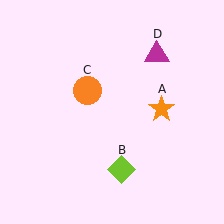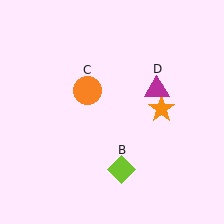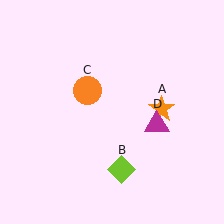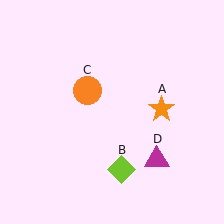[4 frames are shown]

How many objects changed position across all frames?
1 object changed position: magenta triangle (object D).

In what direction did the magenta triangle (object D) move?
The magenta triangle (object D) moved down.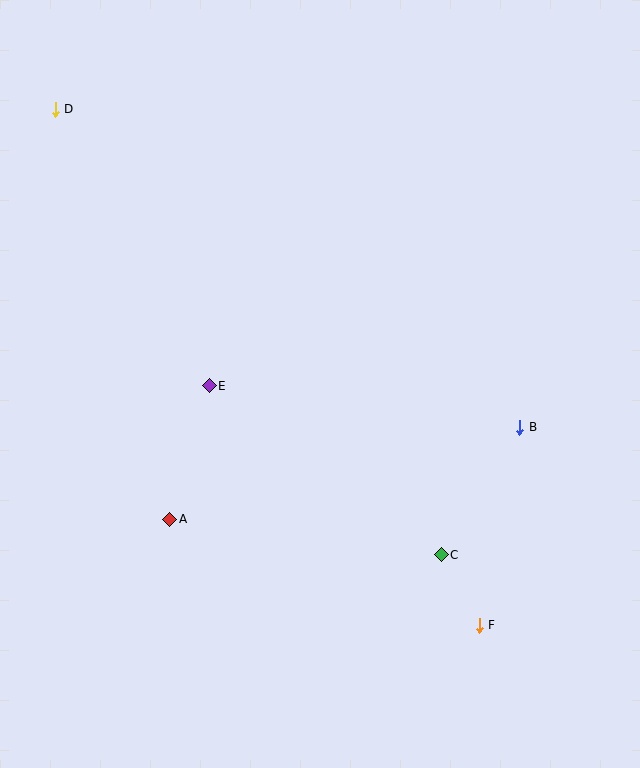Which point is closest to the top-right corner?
Point B is closest to the top-right corner.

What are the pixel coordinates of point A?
Point A is at (170, 519).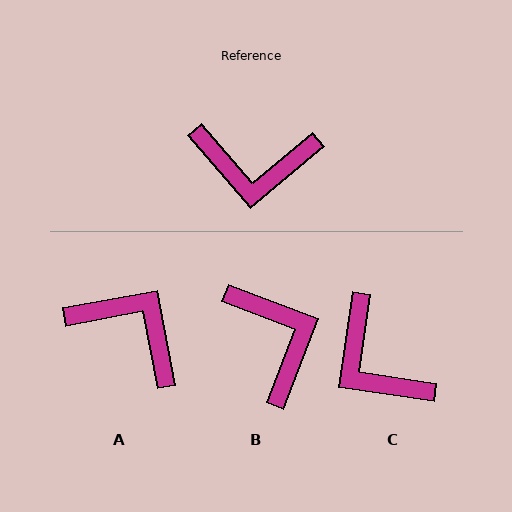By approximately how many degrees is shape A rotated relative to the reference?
Approximately 150 degrees counter-clockwise.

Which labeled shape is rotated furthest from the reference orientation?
A, about 150 degrees away.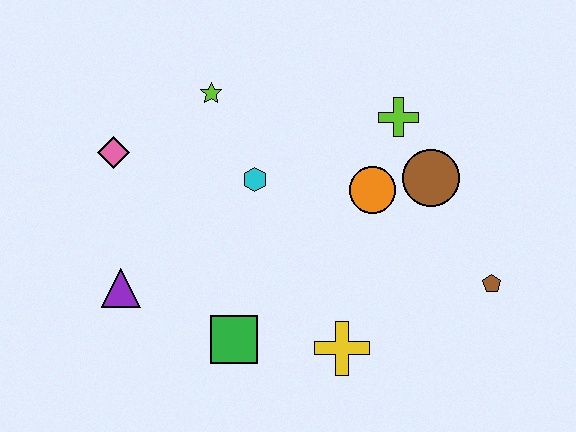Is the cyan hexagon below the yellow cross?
No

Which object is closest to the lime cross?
The brown circle is closest to the lime cross.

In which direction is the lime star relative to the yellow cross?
The lime star is above the yellow cross.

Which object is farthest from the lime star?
The brown pentagon is farthest from the lime star.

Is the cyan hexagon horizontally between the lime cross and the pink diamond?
Yes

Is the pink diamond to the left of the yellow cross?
Yes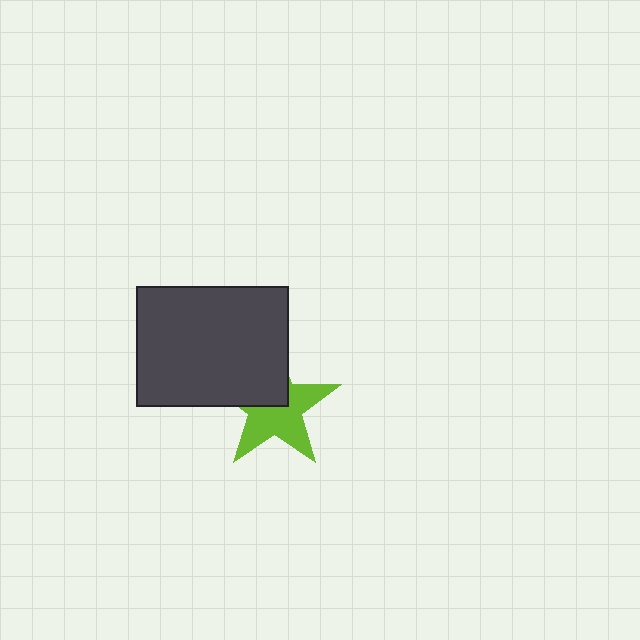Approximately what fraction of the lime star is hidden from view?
Roughly 41% of the lime star is hidden behind the dark gray rectangle.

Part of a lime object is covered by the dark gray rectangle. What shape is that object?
It is a star.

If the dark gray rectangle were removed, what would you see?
You would see the complete lime star.